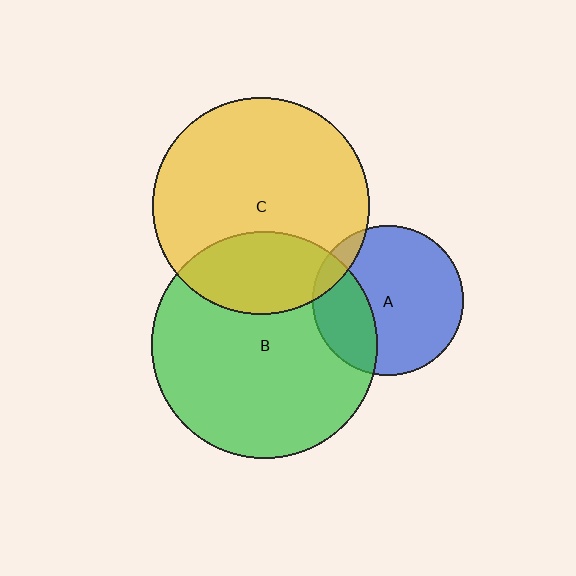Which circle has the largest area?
Circle B (green).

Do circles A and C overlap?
Yes.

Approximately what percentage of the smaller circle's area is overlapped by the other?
Approximately 10%.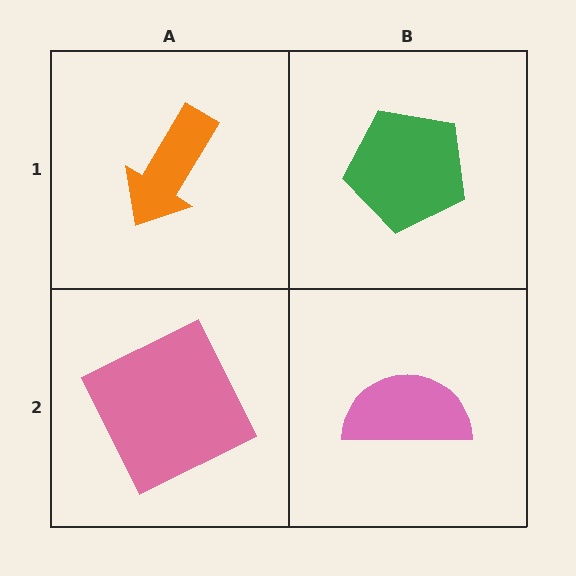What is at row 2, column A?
A pink square.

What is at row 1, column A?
An orange arrow.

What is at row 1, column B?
A green pentagon.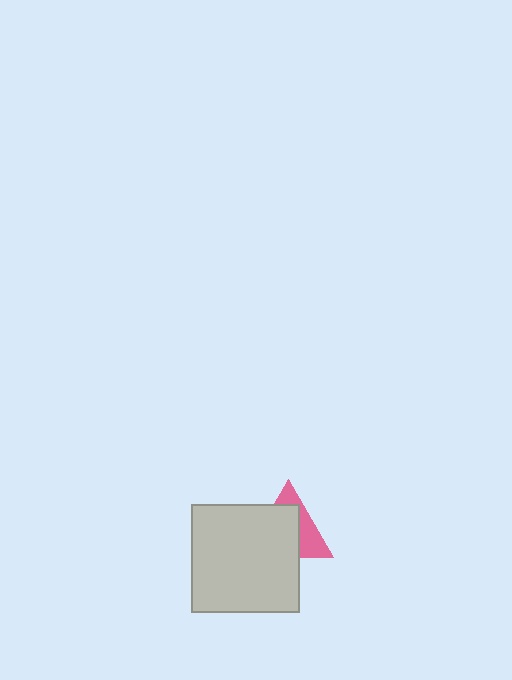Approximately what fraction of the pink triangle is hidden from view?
Roughly 62% of the pink triangle is hidden behind the light gray square.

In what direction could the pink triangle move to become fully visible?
The pink triangle could move toward the upper-right. That would shift it out from behind the light gray square entirely.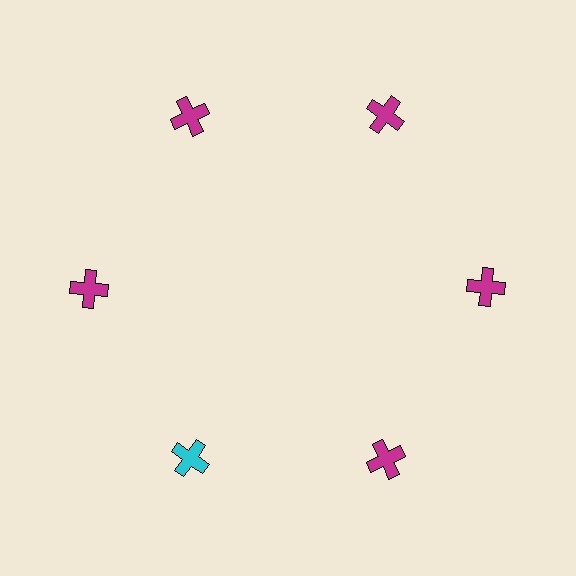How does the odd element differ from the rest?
It has a different color: cyan instead of magenta.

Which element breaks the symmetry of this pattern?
The cyan cross at roughly the 7 o'clock position breaks the symmetry. All other shapes are magenta crosses.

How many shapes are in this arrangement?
There are 6 shapes arranged in a ring pattern.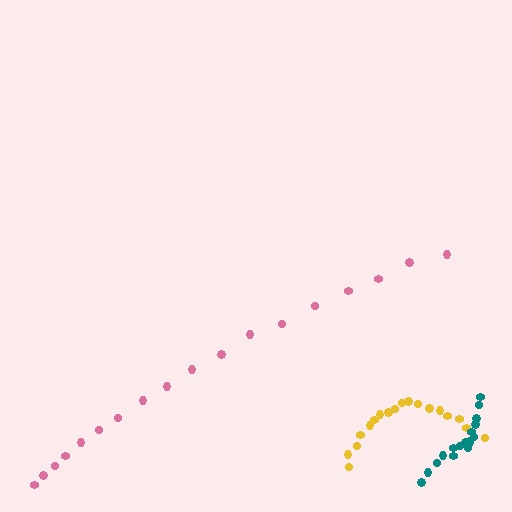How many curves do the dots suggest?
There are 3 distinct paths.